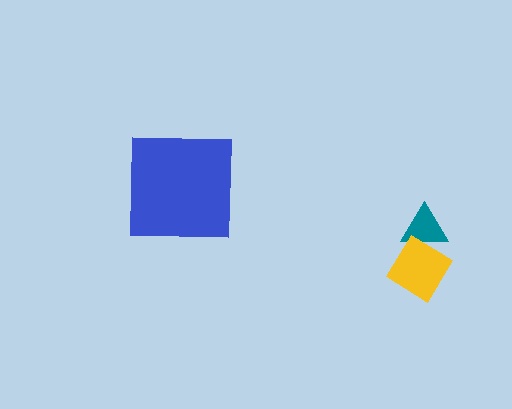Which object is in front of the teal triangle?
The yellow diamond is in front of the teal triangle.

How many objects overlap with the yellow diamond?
1 object overlaps with the yellow diamond.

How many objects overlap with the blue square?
0 objects overlap with the blue square.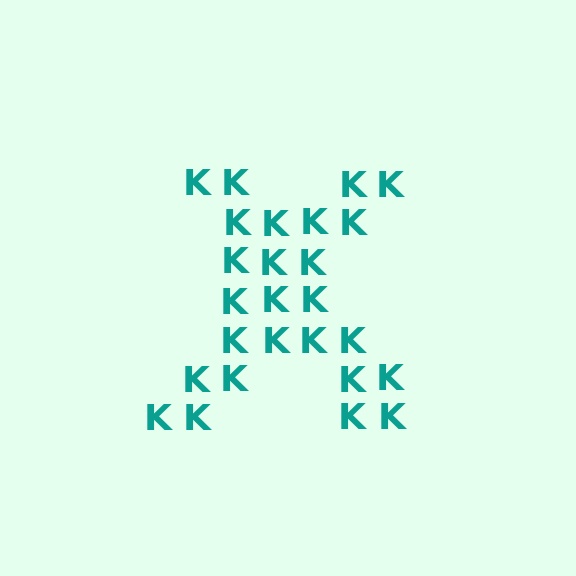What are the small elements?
The small elements are letter K's.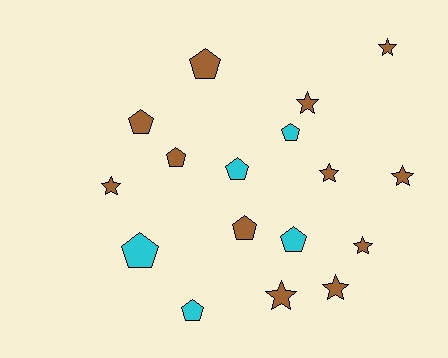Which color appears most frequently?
Brown, with 12 objects.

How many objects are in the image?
There are 17 objects.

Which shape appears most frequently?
Pentagon, with 9 objects.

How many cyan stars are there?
There are no cyan stars.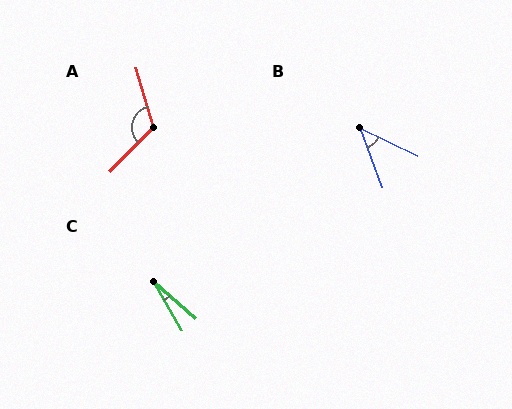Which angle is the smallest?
C, at approximately 19 degrees.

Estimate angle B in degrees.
Approximately 44 degrees.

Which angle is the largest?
A, at approximately 119 degrees.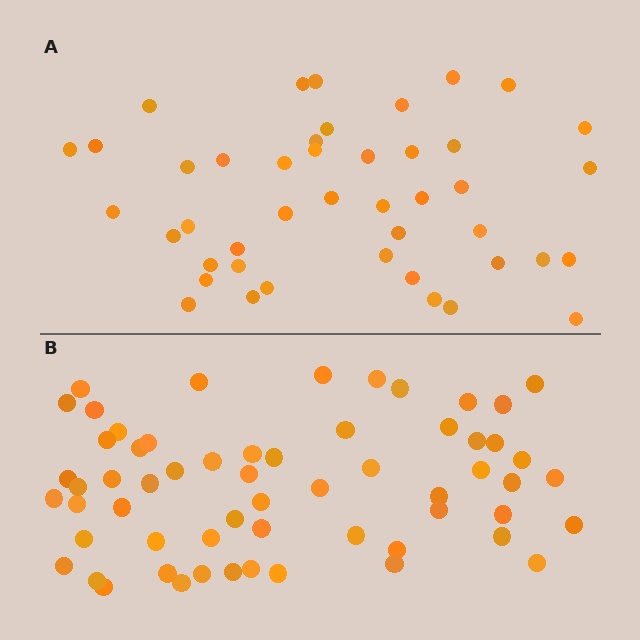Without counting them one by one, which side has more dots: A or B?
Region B (the bottom region) has more dots.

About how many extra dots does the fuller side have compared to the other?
Region B has approximately 15 more dots than region A.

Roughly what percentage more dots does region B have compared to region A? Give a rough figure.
About 35% more.